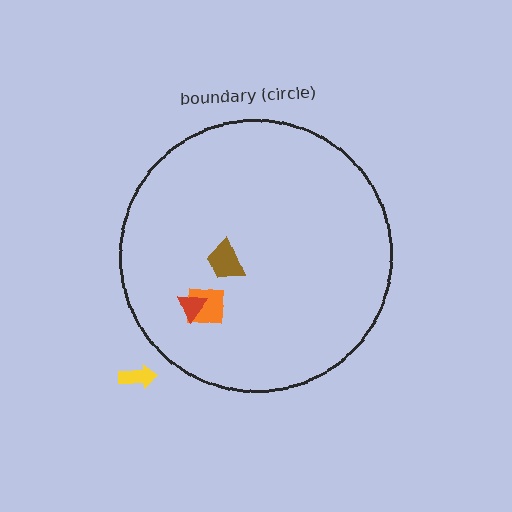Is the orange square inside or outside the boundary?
Inside.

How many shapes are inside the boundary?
3 inside, 1 outside.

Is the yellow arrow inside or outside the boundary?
Outside.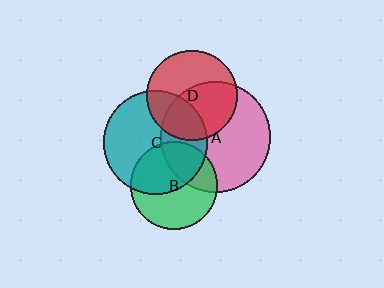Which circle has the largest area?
Circle A (pink).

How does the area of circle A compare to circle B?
Approximately 1.6 times.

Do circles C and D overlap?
Yes.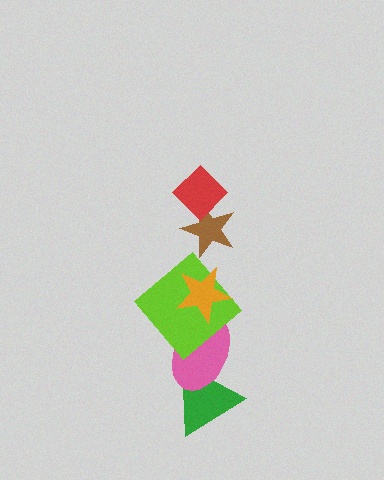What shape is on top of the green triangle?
The pink ellipse is on top of the green triangle.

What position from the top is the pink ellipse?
The pink ellipse is 5th from the top.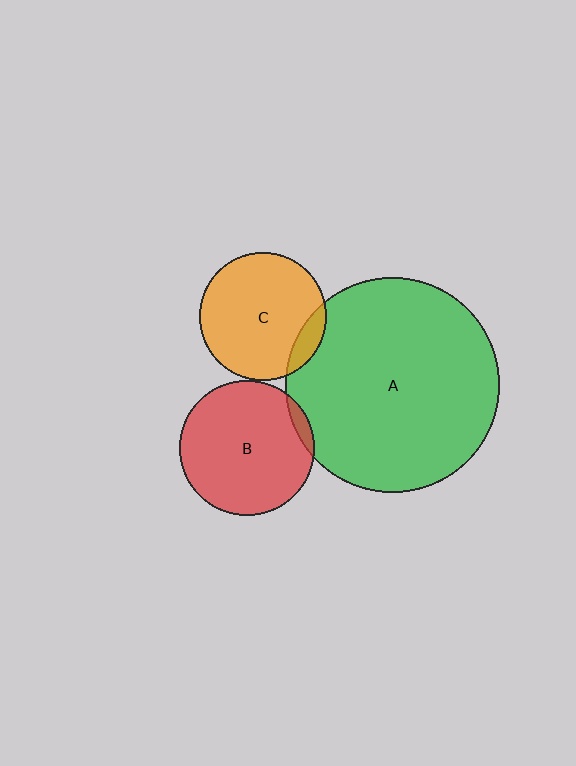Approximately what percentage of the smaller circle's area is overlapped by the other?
Approximately 10%.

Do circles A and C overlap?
Yes.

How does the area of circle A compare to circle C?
Approximately 2.8 times.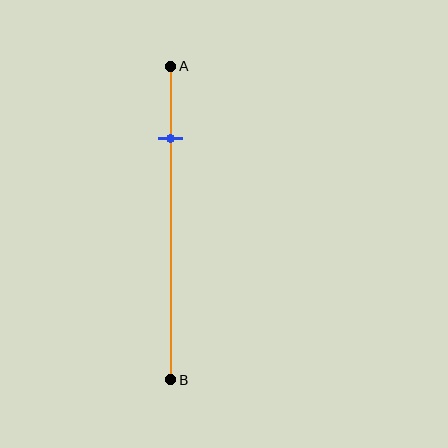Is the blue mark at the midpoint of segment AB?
No, the mark is at about 25% from A, not at the 50% midpoint.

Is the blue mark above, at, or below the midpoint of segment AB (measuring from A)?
The blue mark is above the midpoint of segment AB.